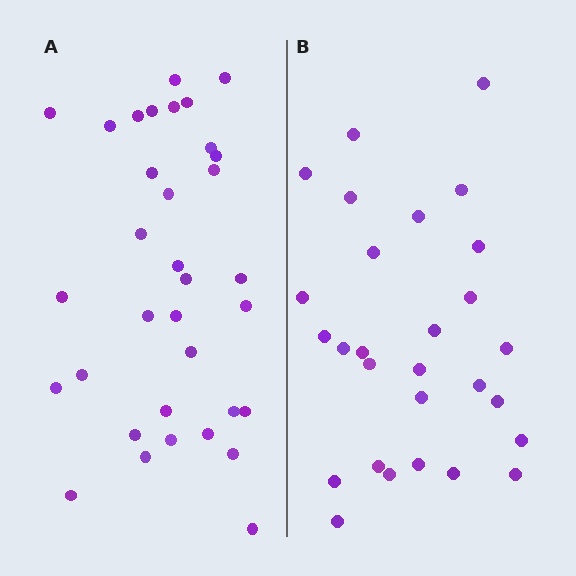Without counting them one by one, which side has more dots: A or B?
Region A (the left region) has more dots.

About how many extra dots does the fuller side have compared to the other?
Region A has about 6 more dots than region B.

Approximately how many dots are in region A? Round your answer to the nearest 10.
About 30 dots. (The exact count is 34, which rounds to 30.)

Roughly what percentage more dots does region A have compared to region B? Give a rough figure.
About 20% more.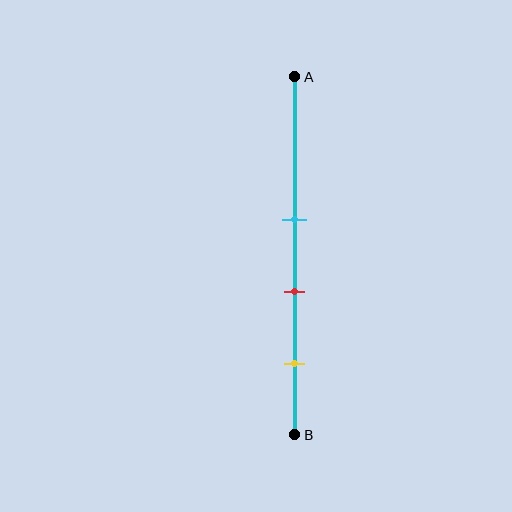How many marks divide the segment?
There are 3 marks dividing the segment.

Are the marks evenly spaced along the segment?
Yes, the marks are approximately evenly spaced.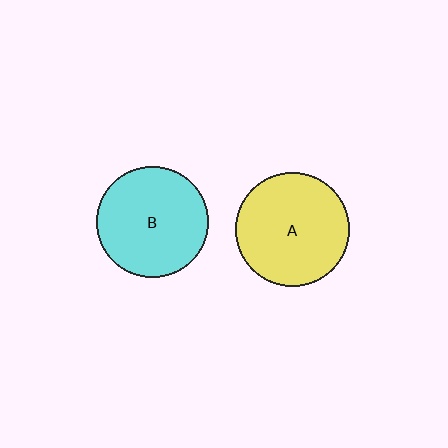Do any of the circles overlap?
No, none of the circles overlap.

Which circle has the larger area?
Circle A (yellow).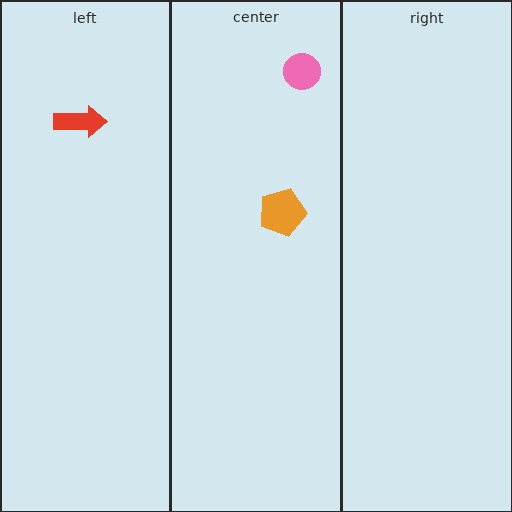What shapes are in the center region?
The pink circle, the orange pentagon.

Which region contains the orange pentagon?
The center region.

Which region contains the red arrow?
The left region.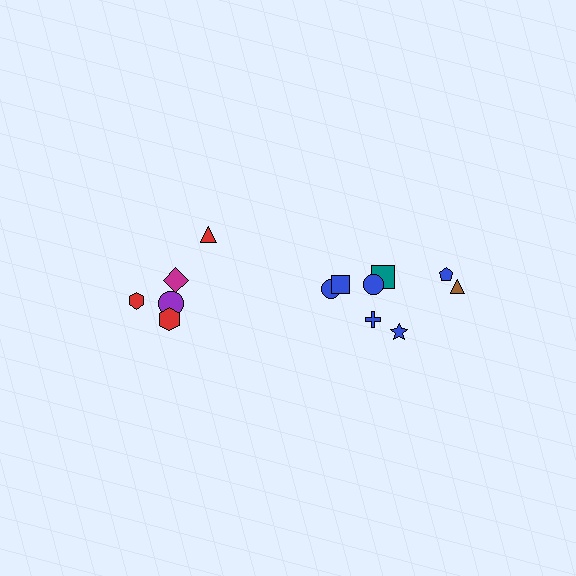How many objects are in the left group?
There are 5 objects.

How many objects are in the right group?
There are 8 objects.